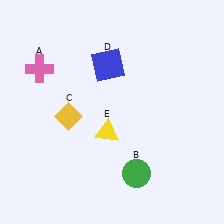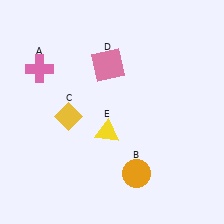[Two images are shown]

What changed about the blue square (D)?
In Image 1, D is blue. In Image 2, it changed to pink.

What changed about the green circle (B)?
In Image 1, B is green. In Image 2, it changed to orange.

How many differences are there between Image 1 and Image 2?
There are 2 differences between the two images.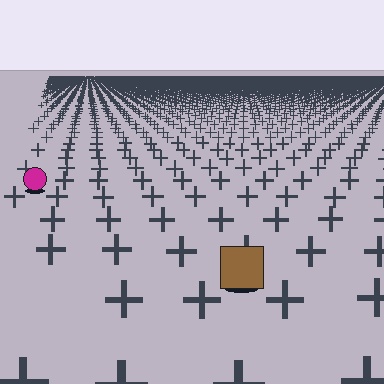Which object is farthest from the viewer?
The magenta circle is farthest from the viewer. It appears smaller and the ground texture around it is denser.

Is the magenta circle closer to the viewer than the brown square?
No. The brown square is closer — you can tell from the texture gradient: the ground texture is coarser near it.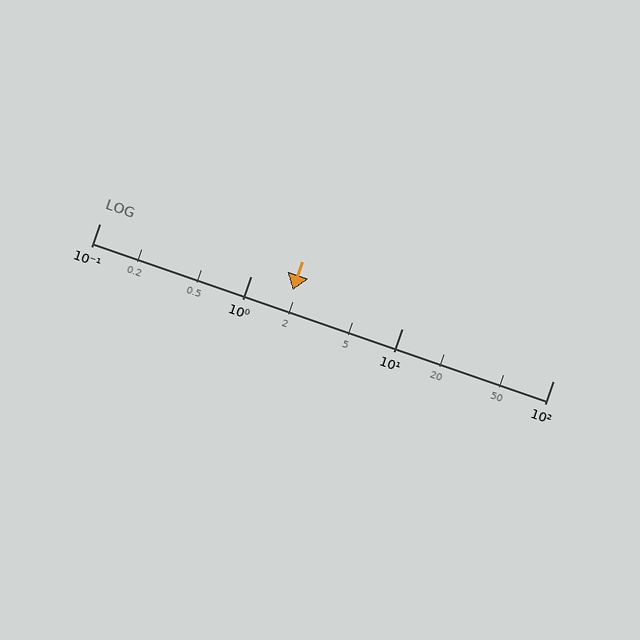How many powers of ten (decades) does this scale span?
The scale spans 3 decades, from 0.1 to 100.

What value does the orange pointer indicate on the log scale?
The pointer indicates approximately 1.9.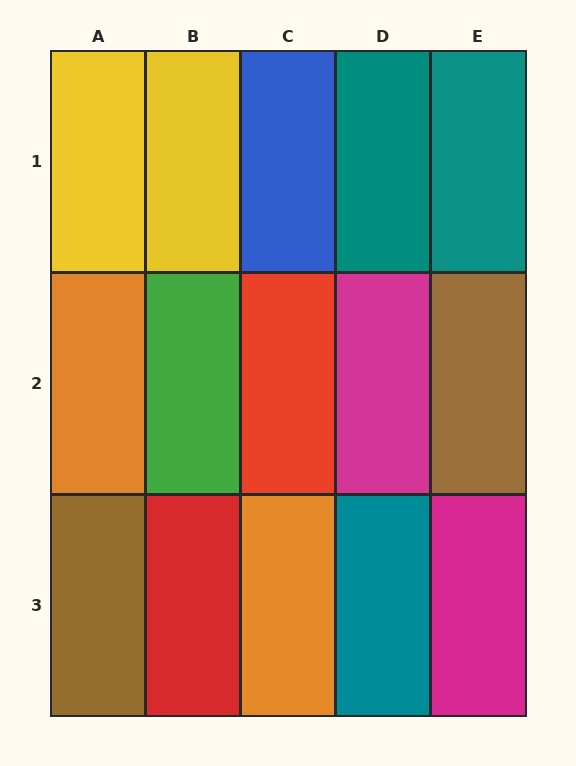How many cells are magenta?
2 cells are magenta.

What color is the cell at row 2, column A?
Orange.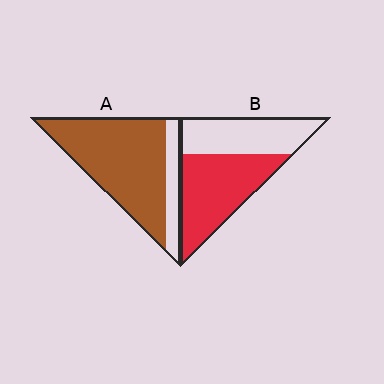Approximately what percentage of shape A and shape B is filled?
A is approximately 80% and B is approximately 55%.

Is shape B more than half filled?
Yes.